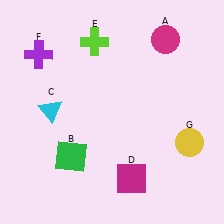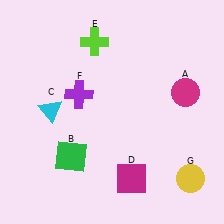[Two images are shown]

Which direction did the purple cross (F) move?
The purple cross (F) moved right.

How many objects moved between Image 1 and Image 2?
3 objects moved between the two images.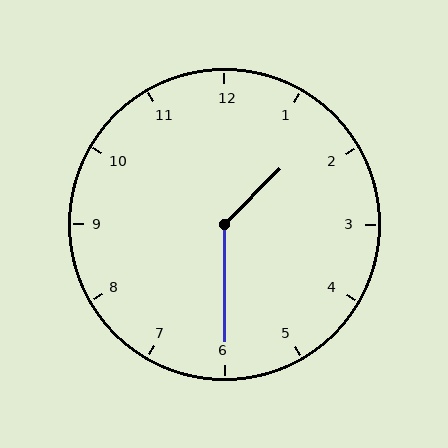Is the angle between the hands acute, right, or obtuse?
It is obtuse.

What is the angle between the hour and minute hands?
Approximately 135 degrees.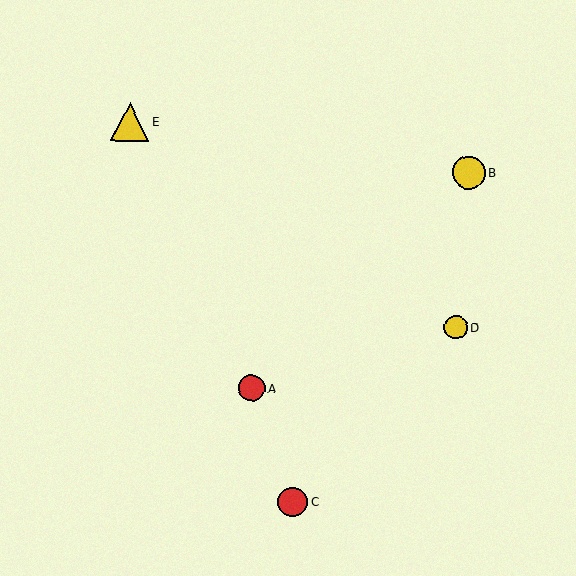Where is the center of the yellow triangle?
The center of the yellow triangle is at (130, 122).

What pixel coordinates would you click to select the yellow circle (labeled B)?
Click at (468, 173) to select the yellow circle B.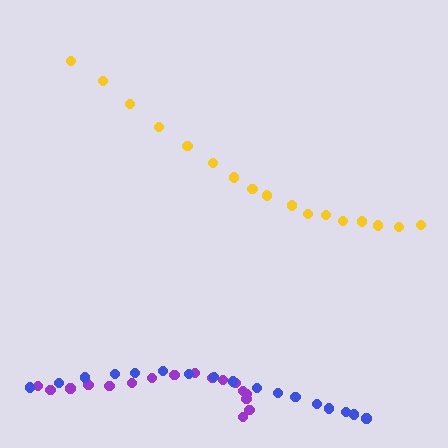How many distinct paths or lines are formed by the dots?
There are 3 distinct paths.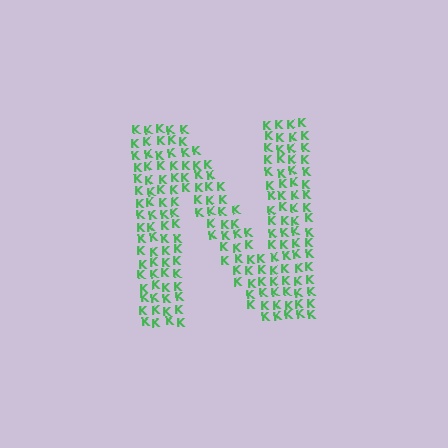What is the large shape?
The large shape is the letter N.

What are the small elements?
The small elements are letter K's.